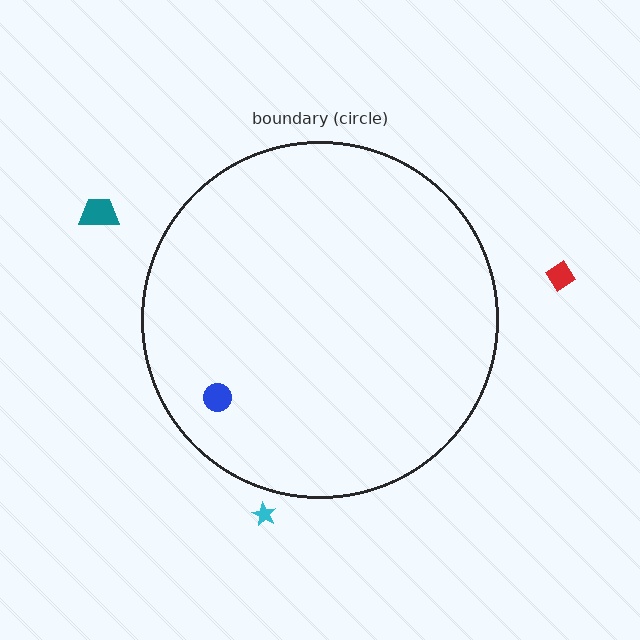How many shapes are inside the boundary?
1 inside, 3 outside.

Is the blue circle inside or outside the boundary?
Inside.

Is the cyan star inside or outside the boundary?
Outside.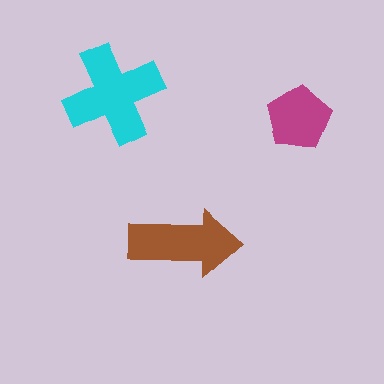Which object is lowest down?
The brown arrow is bottommost.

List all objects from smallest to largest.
The magenta pentagon, the brown arrow, the cyan cross.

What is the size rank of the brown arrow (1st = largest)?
2nd.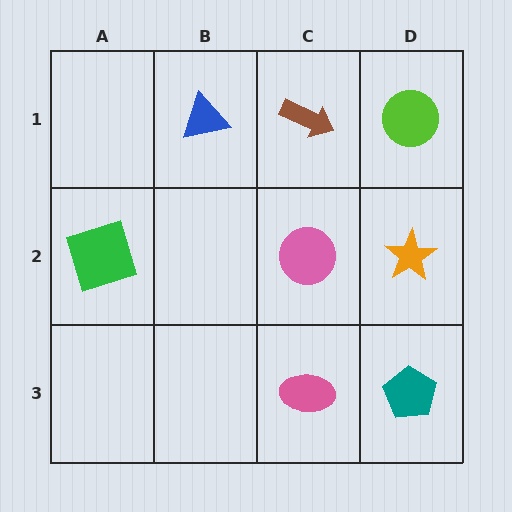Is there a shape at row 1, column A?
No, that cell is empty.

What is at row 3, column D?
A teal pentagon.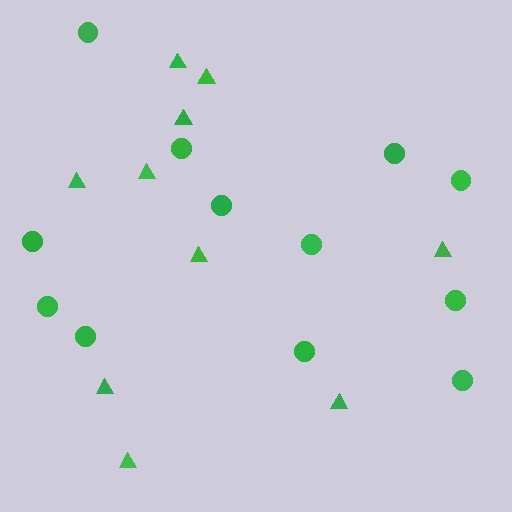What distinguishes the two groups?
There are 2 groups: one group of circles (12) and one group of triangles (10).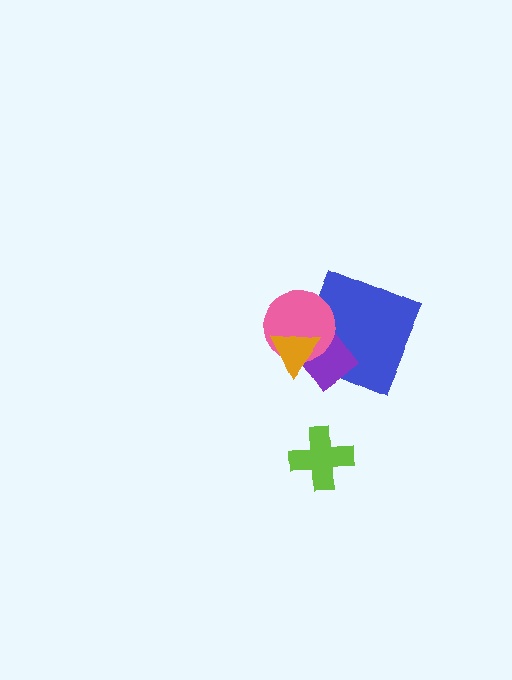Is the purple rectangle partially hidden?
Yes, it is partially covered by another shape.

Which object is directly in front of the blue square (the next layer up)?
The purple rectangle is directly in front of the blue square.